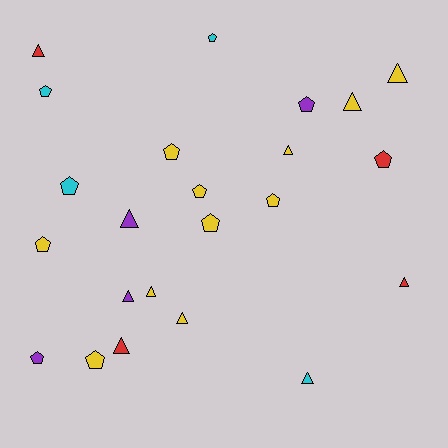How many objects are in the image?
There are 23 objects.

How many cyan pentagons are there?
There are 3 cyan pentagons.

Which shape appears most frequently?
Pentagon, with 12 objects.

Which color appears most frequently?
Yellow, with 11 objects.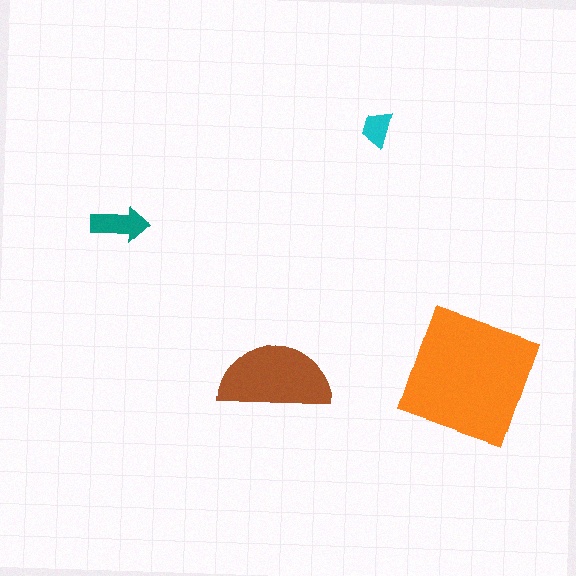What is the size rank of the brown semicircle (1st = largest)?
2nd.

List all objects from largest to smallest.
The orange square, the brown semicircle, the teal arrow, the cyan trapezoid.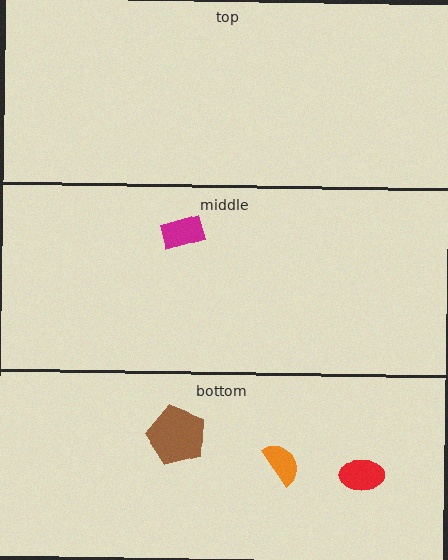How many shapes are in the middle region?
1.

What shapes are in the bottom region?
The brown pentagon, the red ellipse, the orange semicircle.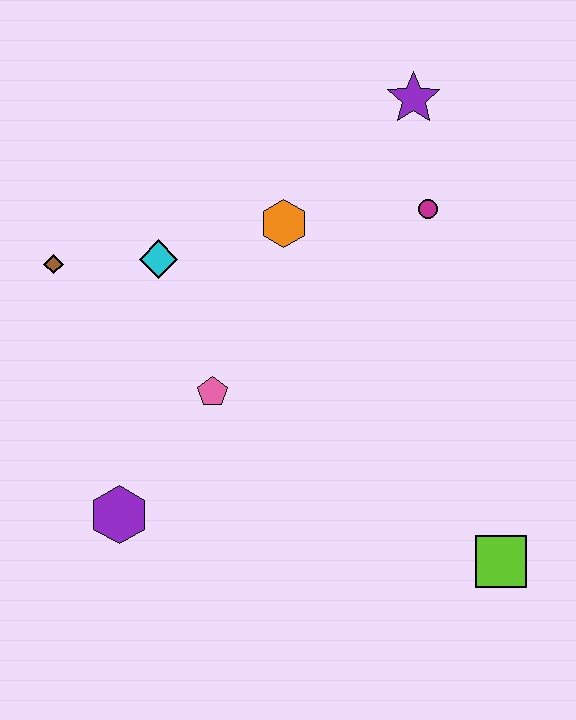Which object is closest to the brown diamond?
The cyan diamond is closest to the brown diamond.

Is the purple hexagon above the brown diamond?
No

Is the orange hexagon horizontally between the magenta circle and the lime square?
No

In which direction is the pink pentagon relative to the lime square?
The pink pentagon is to the left of the lime square.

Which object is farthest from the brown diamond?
The lime square is farthest from the brown diamond.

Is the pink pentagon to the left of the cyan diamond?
No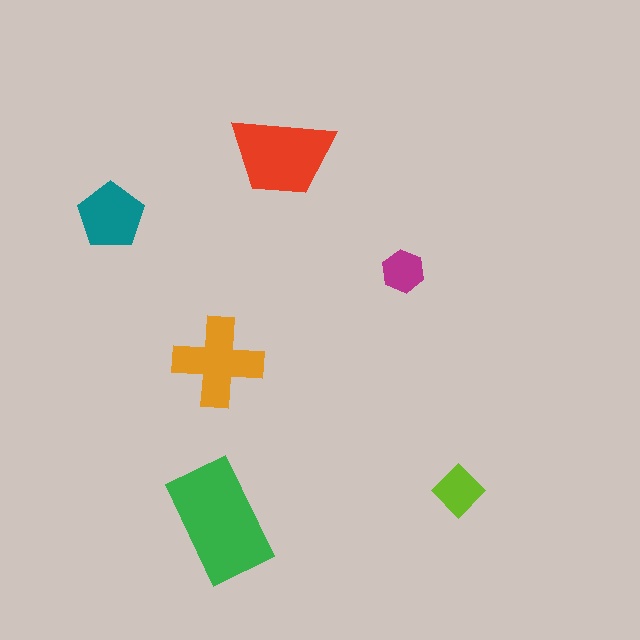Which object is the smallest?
The magenta hexagon.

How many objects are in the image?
There are 6 objects in the image.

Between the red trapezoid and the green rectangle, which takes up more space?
The green rectangle.